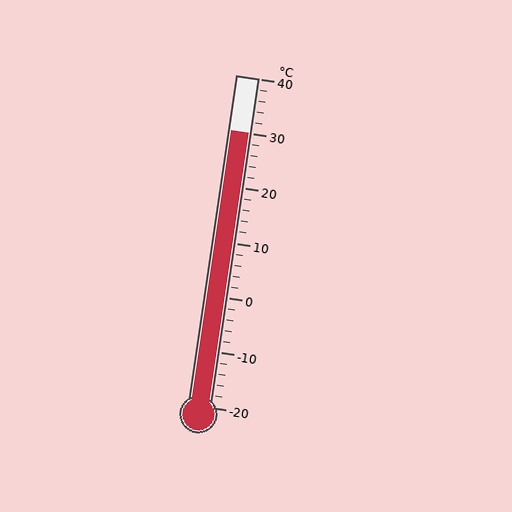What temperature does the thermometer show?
The thermometer shows approximately 30°C.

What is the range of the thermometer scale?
The thermometer scale ranges from -20°C to 40°C.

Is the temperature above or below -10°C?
The temperature is above -10°C.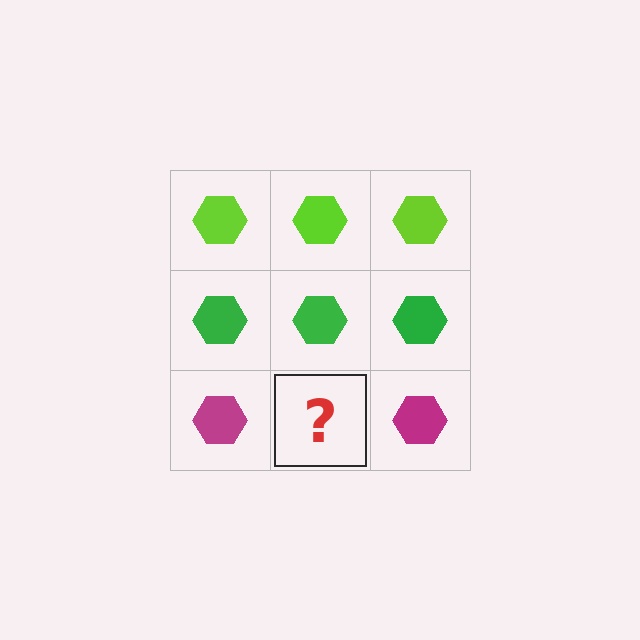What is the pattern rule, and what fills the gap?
The rule is that each row has a consistent color. The gap should be filled with a magenta hexagon.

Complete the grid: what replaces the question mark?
The question mark should be replaced with a magenta hexagon.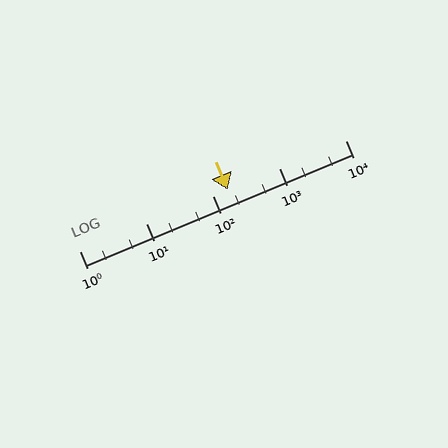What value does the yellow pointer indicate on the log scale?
The pointer indicates approximately 170.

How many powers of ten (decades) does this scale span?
The scale spans 4 decades, from 1 to 10000.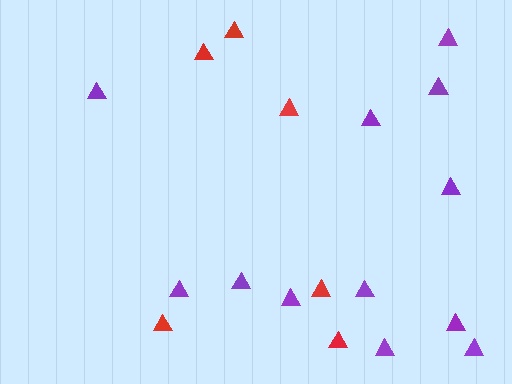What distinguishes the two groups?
There are 2 groups: one group of purple triangles (12) and one group of red triangles (6).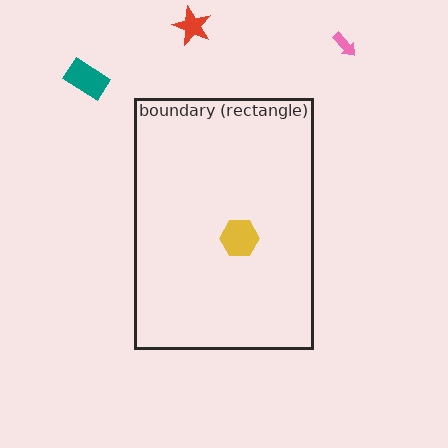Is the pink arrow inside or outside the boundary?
Outside.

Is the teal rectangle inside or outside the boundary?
Outside.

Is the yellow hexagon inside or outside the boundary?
Inside.